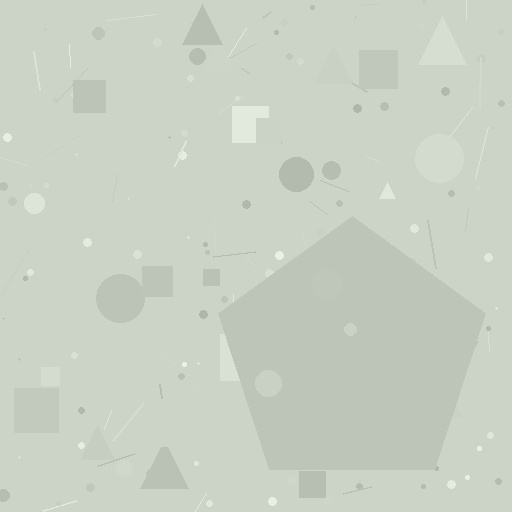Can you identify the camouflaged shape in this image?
The camouflaged shape is a pentagon.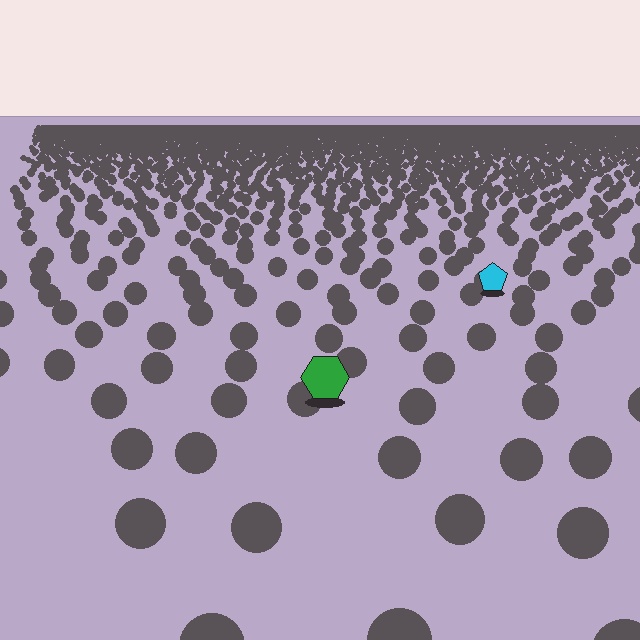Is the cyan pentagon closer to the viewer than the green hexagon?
No. The green hexagon is closer — you can tell from the texture gradient: the ground texture is coarser near it.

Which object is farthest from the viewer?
The cyan pentagon is farthest from the viewer. It appears smaller and the ground texture around it is denser.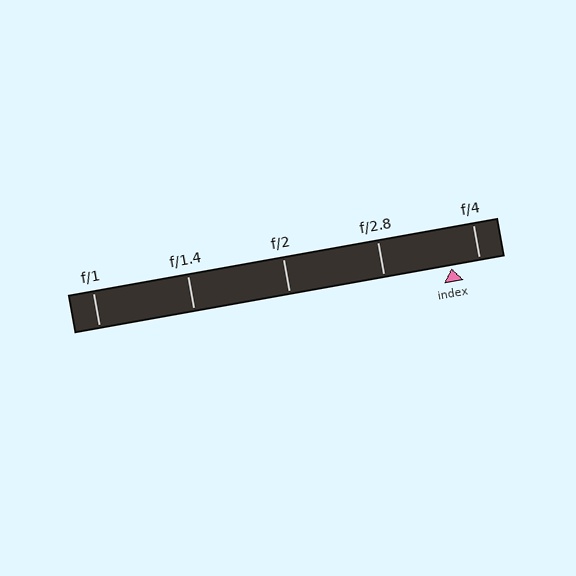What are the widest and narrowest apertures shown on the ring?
The widest aperture shown is f/1 and the narrowest is f/4.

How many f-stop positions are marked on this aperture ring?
There are 5 f-stop positions marked.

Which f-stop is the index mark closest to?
The index mark is closest to f/4.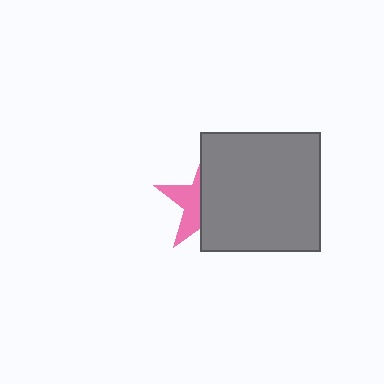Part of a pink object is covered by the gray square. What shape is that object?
It is a star.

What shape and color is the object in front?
The object in front is a gray square.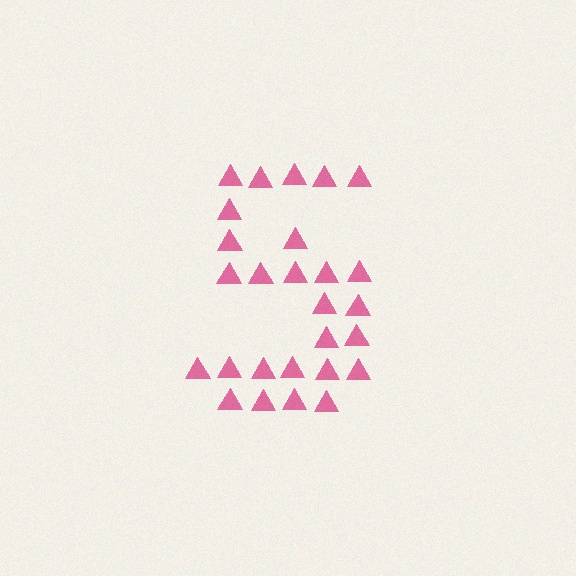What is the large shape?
The large shape is the digit 5.